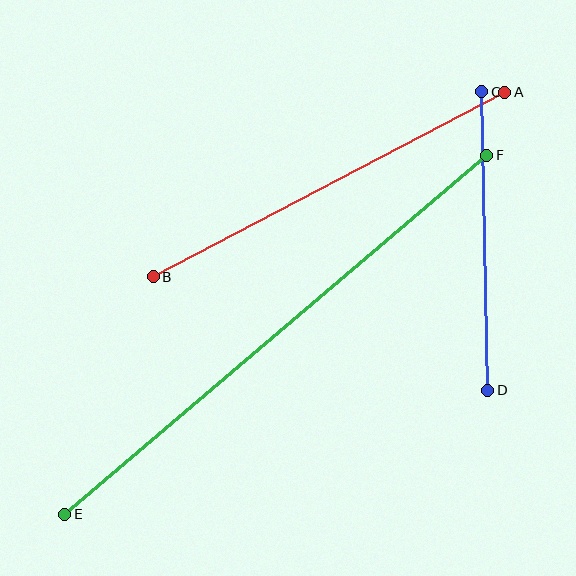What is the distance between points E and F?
The distance is approximately 554 pixels.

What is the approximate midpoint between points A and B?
The midpoint is at approximately (329, 185) pixels.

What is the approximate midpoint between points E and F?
The midpoint is at approximately (276, 335) pixels.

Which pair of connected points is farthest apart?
Points E and F are farthest apart.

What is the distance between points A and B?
The distance is approximately 397 pixels.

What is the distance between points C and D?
The distance is approximately 299 pixels.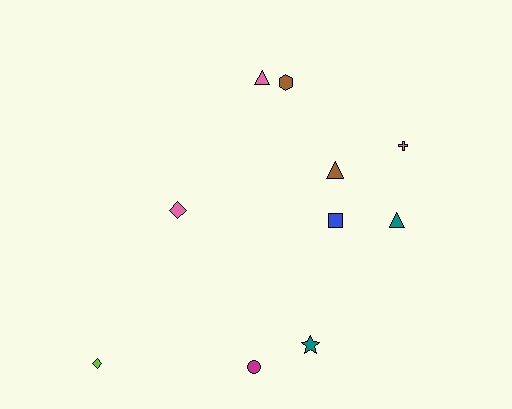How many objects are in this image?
There are 10 objects.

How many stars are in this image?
There is 1 star.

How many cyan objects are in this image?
There are no cyan objects.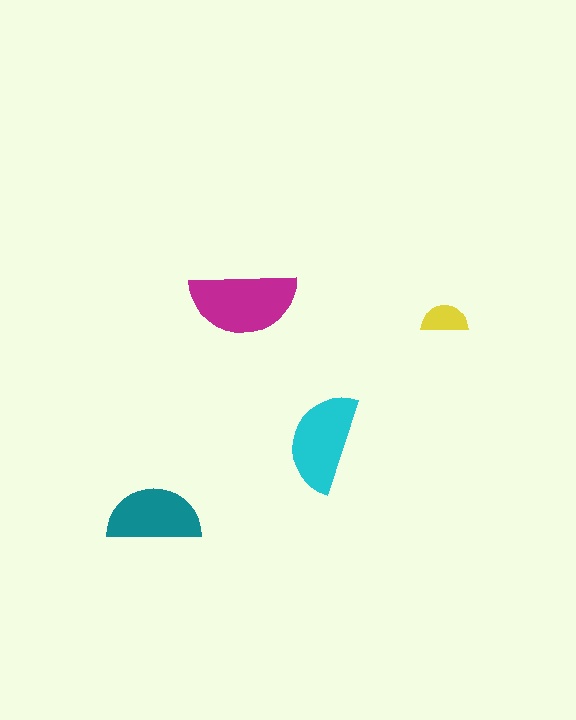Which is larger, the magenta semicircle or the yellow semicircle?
The magenta one.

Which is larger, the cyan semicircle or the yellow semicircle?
The cyan one.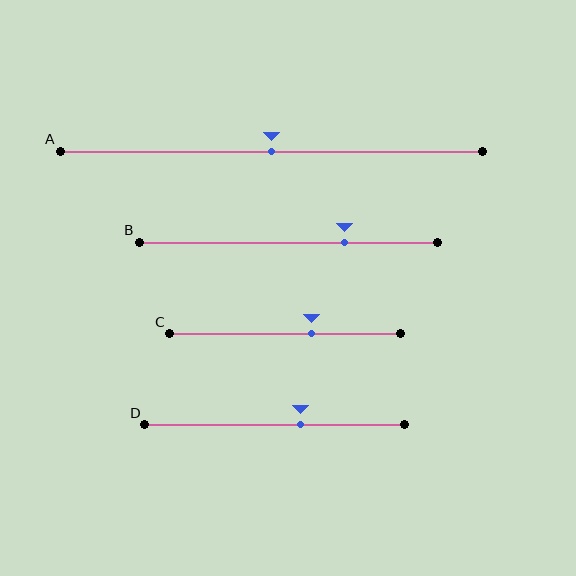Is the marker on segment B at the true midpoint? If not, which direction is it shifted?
No, the marker on segment B is shifted to the right by about 19% of the segment length.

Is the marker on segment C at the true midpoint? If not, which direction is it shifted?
No, the marker on segment C is shifted to the right by about 11% of the segment length.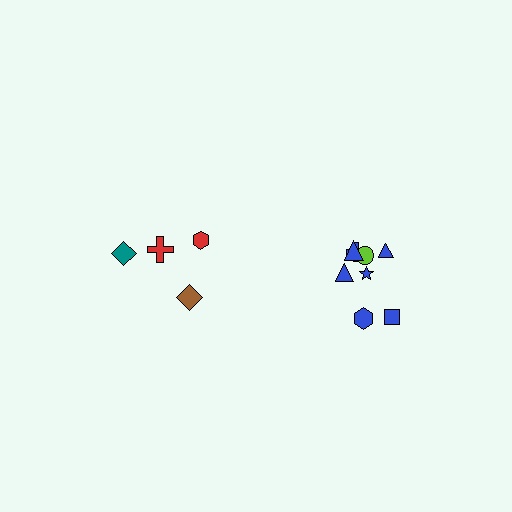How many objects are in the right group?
There are 8 objects.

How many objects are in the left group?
There are 4 objects.